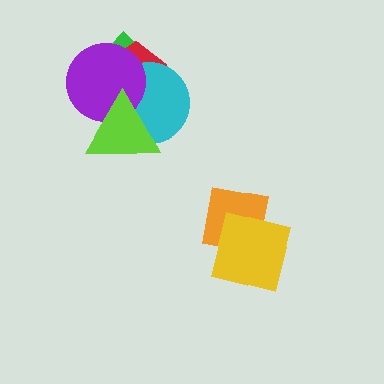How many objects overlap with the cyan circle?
4 objects overlap with the cyan circle.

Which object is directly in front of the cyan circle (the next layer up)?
The purple circle is directly in front of the cyan circle.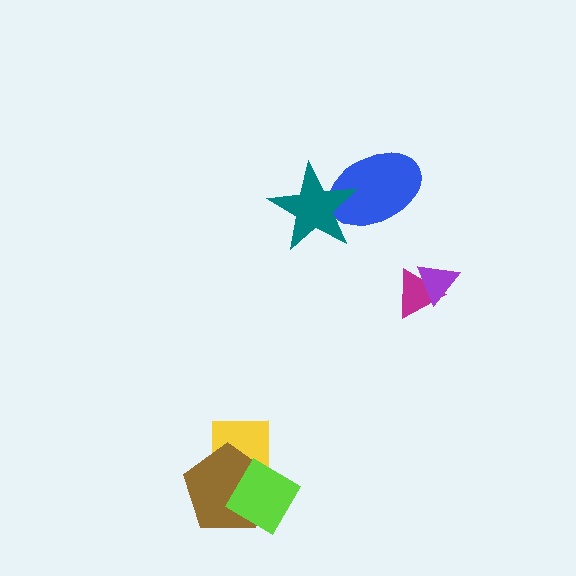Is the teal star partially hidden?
No, no other shape covers it.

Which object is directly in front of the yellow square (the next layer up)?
The brown pentagon is directly in front of the yellow square.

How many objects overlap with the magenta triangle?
1 object overlaps with the magenta triangle.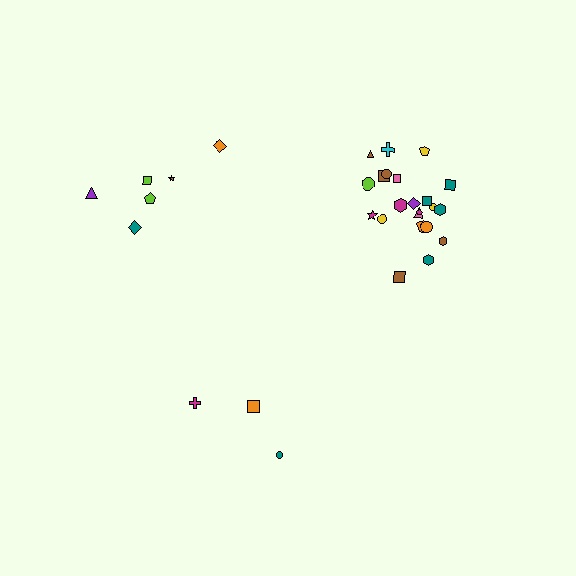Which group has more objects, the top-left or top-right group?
The top-right group.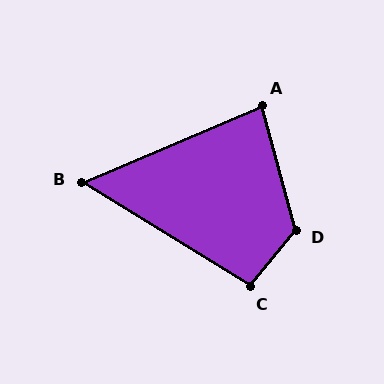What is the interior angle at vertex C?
Approximately 98 degrees (obtuse).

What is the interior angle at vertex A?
Approximately 82 degrees (acute).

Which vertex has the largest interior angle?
D, at approximately 125 degrees.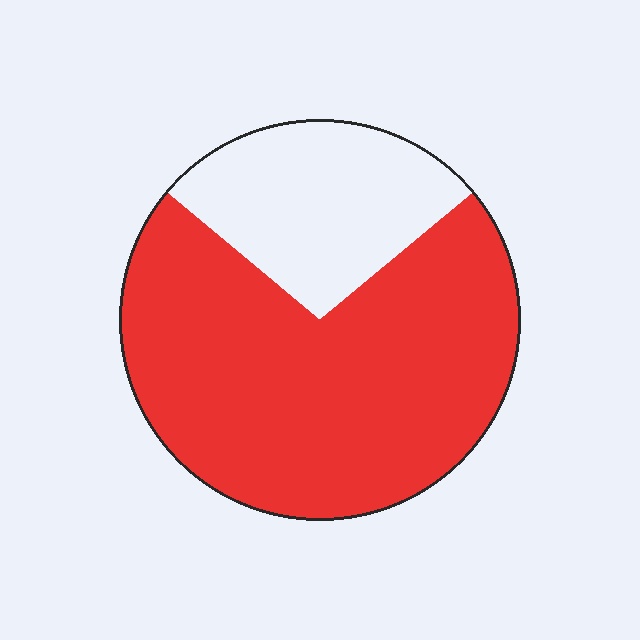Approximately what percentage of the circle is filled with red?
Approximately 70%.